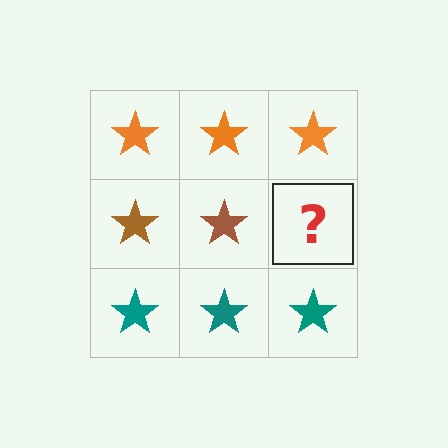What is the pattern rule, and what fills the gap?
The rule is that each row has a consistent color. The gap should be filled with a brown star.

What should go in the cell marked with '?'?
The missing cell should contain a brown star.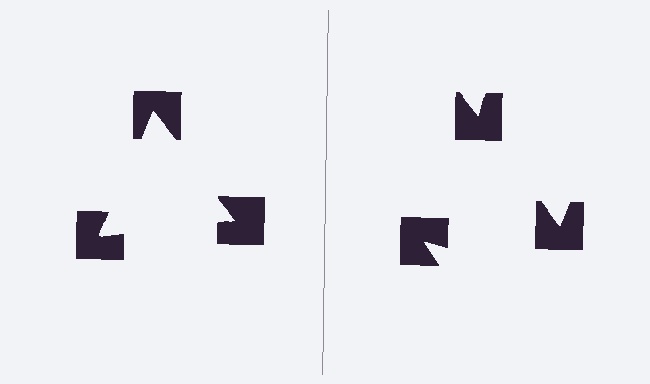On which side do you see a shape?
An illusory triangle appears on the left side. On the right side the wedge cuts are rotated, so no coherent shape forms.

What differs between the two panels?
The notched squares are positioned identically on both sides; only the wedge orientations differ. On the left they align to a triangle; on the right they are misaligned.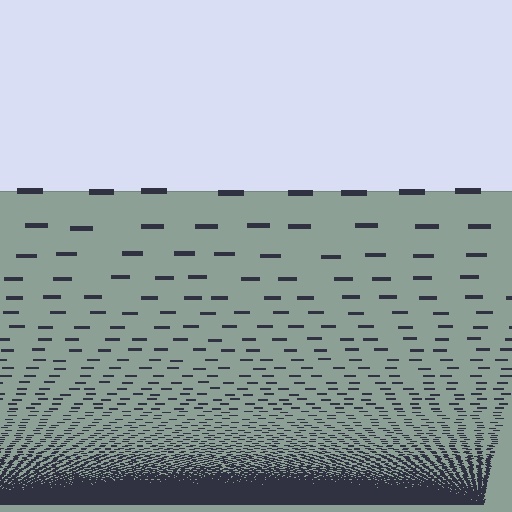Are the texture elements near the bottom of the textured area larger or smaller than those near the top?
Smaller. The gradient is inverted — elements near the bottom are smaller and denser.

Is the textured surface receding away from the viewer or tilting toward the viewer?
The surface appears to tilt toward the viewer. Texture elements get larger and sparser toward the top.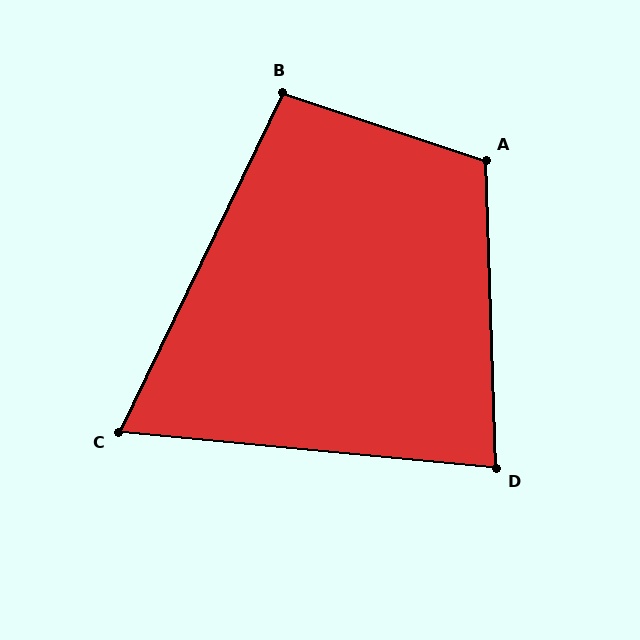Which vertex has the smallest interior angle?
C, at approximately 70 degrees.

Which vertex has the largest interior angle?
A, at approximately 110 degrees.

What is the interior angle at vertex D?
Approximately 83 degrees (acute).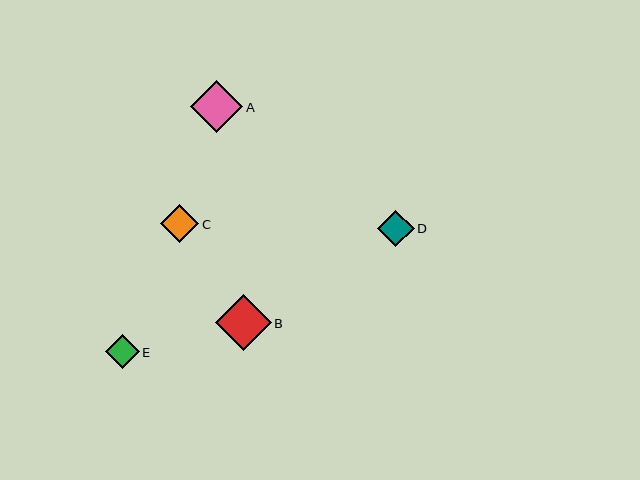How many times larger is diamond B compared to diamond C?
Diamond B is approximately 1.5 times the size of diamond C.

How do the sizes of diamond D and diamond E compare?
Diamond D and diamond E are approximately the same size.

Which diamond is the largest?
Diamond B is the largest with a size of approximately 55 pixels.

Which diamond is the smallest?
Diamond E is the smallest with a size of approximately 34 pixels.